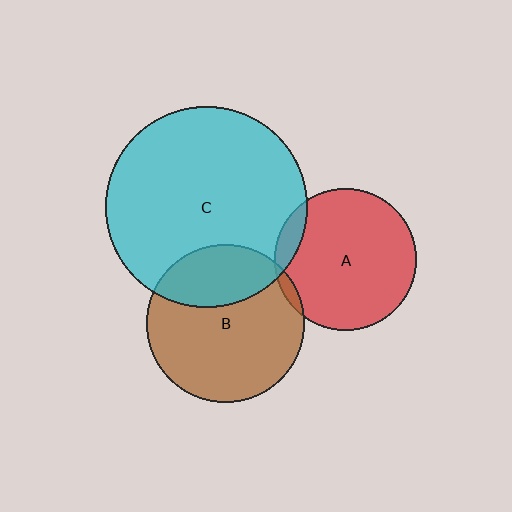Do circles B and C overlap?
Yes.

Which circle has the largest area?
Circle C (cyan).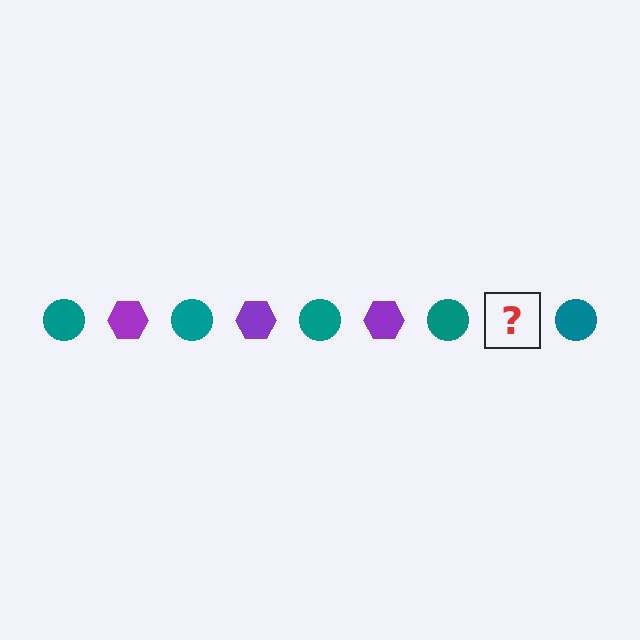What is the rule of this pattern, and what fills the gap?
The rule is that the pattern alternates between teal circle and purple hexagon. The gap should be filled with a purple hexagon.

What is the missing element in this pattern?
The missing element is a purple hexagon.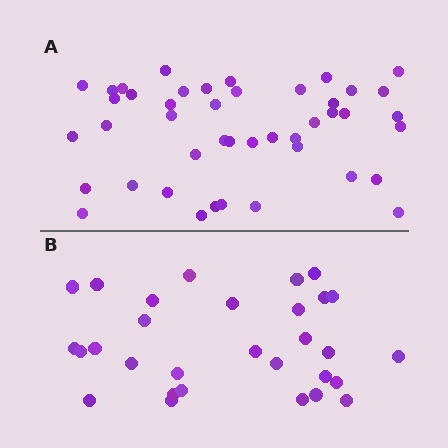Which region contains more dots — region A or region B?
Region A (the top region) has more dots.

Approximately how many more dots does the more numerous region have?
Region A has approximately 15 more dots than region B.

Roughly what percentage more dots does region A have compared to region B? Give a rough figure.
About 45% more.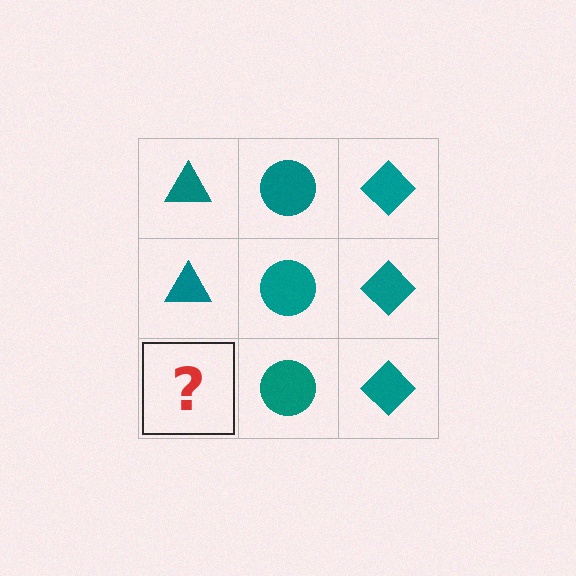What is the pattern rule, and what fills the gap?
The rule is that each column has a consistent shape. The gap should be filled with a teal triangle.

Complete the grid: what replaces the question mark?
The question mark should be replaced with a teal triangle.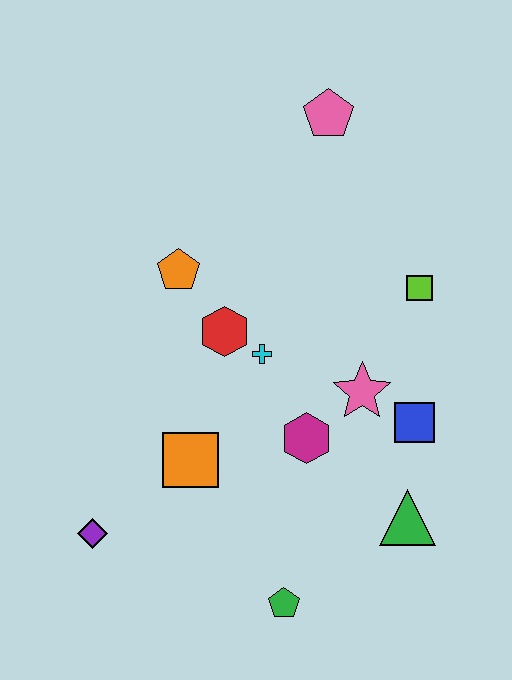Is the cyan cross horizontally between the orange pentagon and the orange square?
No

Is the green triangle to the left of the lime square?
Yes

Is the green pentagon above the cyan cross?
No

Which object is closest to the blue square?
The pink star is closest to the blue square.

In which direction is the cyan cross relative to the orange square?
The cyan cross is above the orange square.